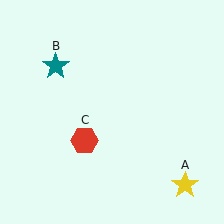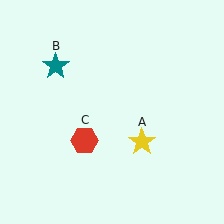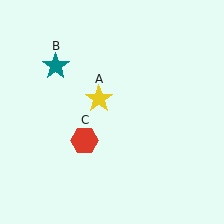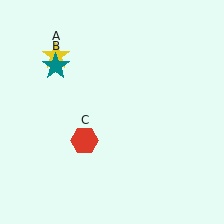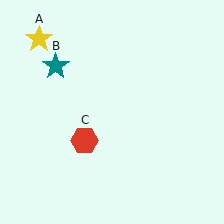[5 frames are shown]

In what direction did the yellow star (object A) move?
The yellow star (object A) moved up and to the left.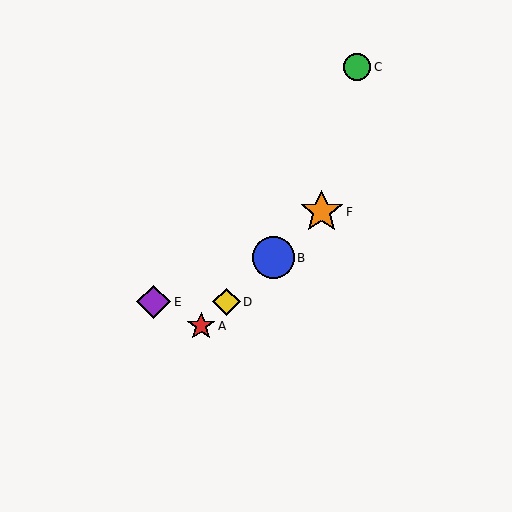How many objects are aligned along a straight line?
4 objects (A, B, D, F) are aligned along a straight line.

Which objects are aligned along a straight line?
Objects A, B, D, F are aligned along a straight line.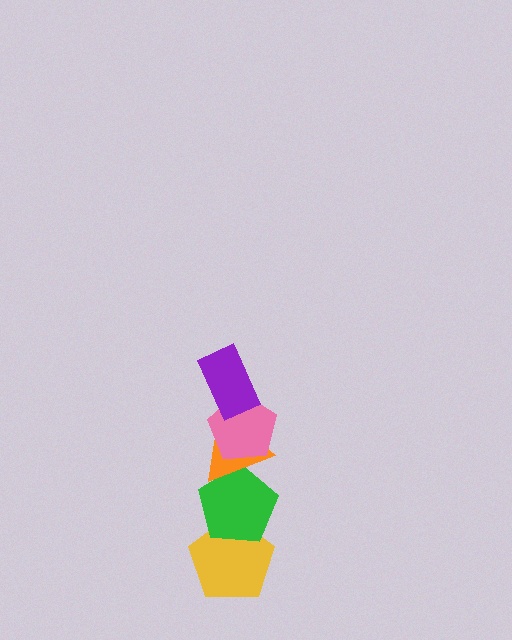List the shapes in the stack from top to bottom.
From top to bottom: the purple rectangle, the pink pentagon, the orange triangle, the green pentagon, the yellow pentagon.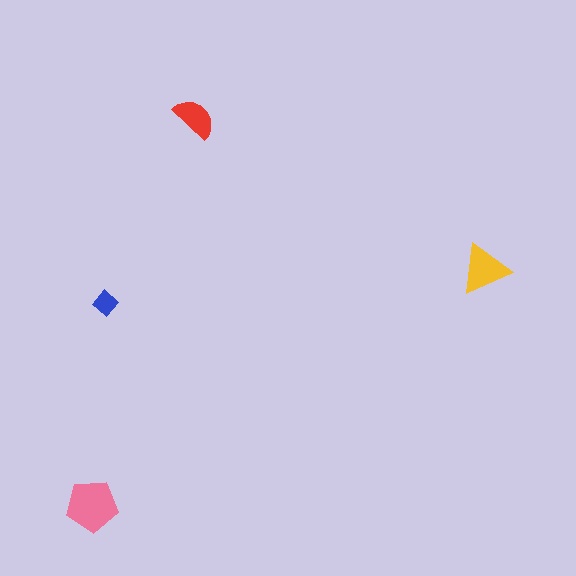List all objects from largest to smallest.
The pink pentagon, the yellow triangle, the red semicircle, the blue diamond.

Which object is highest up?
The red semicircle is topmost.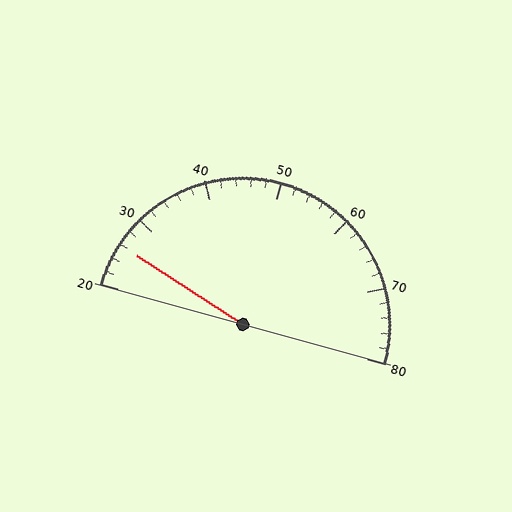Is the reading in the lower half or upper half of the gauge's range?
The reading is in the lower half of the range (20 to 80).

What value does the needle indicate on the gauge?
The needle indicates approximately 26.